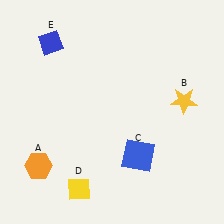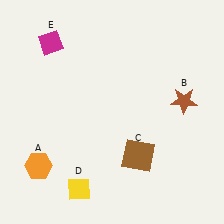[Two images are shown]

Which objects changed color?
B changed from yellow to brown. C changed from blue to brown. E changed from blue to magenta.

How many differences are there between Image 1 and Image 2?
There are 3 differences between the two images.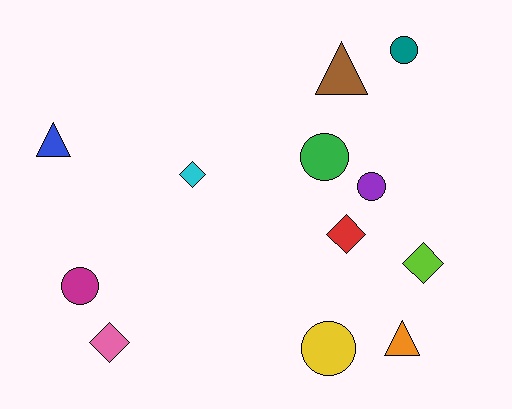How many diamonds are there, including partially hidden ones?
There are 4 diamonds.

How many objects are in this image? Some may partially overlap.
There are 12 objects.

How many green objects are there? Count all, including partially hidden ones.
There is 1 green object.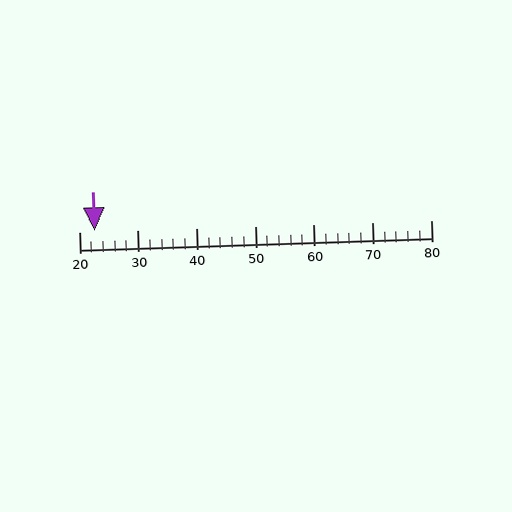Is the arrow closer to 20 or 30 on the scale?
The arrow is closer to 20.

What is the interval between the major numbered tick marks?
The major tick marks are spaced 10 units apart.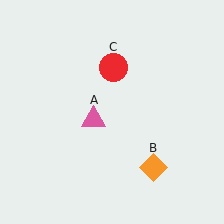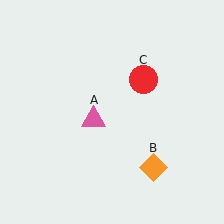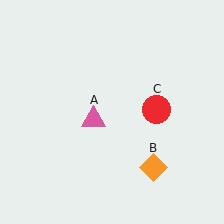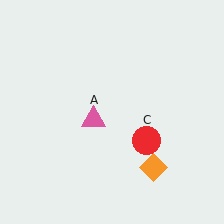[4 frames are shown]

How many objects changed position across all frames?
1 object changed position: red circle (object C).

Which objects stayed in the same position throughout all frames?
Pink triangle (object A) and orange diamond (object B) remained stationary.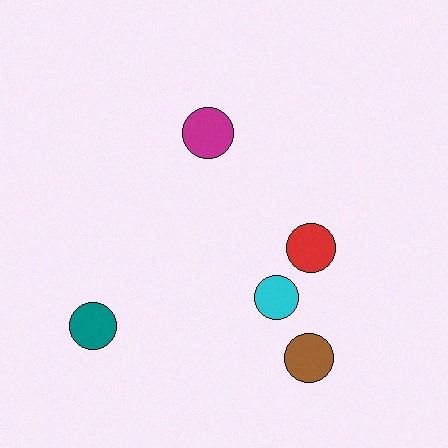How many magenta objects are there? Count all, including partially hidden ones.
There is 1 magenta object.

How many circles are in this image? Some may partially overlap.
There are 5 circles.